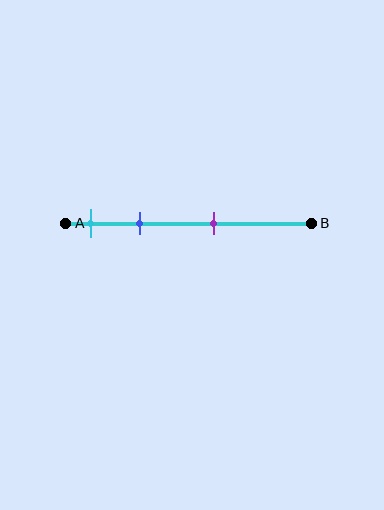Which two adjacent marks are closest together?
The cyan and blue marks are the closest adjacent pair.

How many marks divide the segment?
There are 3 marks dividing the segment.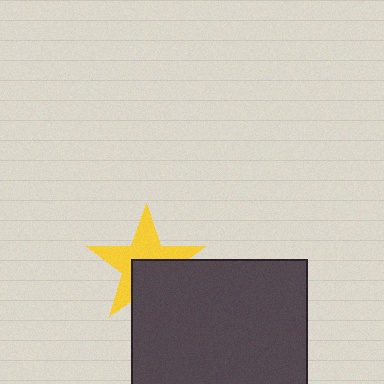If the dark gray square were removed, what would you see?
You would see the complete yellow star.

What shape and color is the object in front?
The object in front is a dark gray square.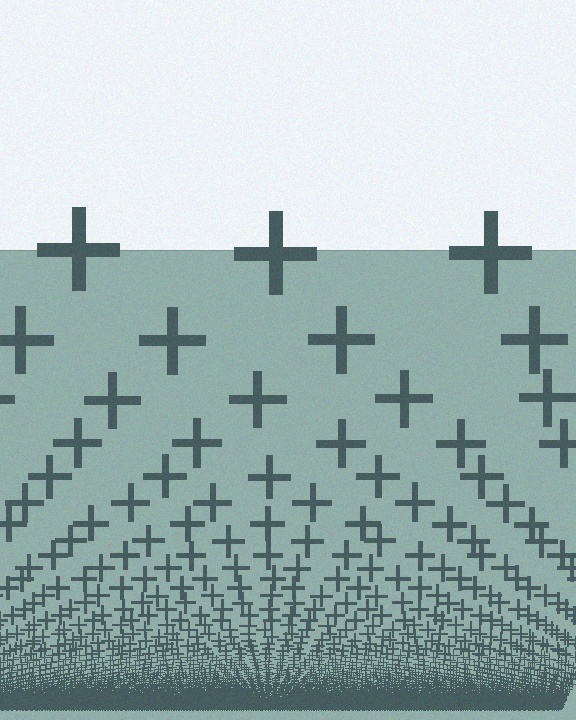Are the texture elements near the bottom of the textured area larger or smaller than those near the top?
Smaller. The gradient is inverted — elements near the bottom are smaller and denser.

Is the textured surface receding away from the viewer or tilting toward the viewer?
The surface appears to tilt toward the viewer. Texture elements get larger and sparser toward the top.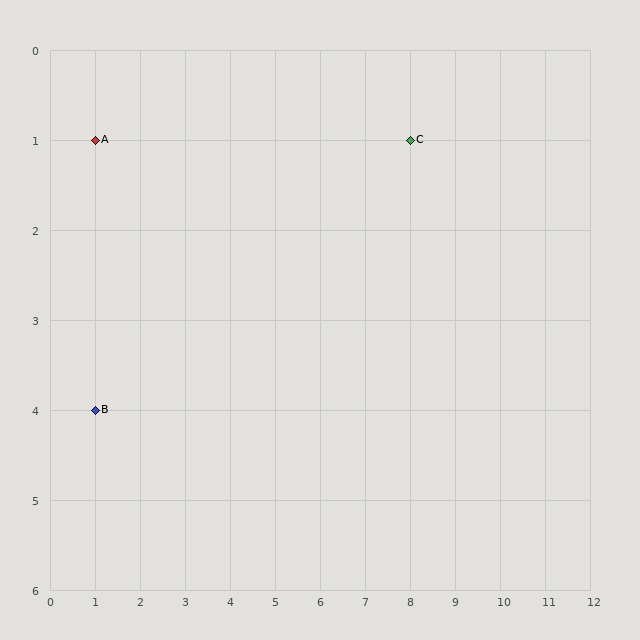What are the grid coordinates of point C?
Point C is at grid coordinates (8, 1).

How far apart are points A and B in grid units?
Points A and B are 3 rows apart.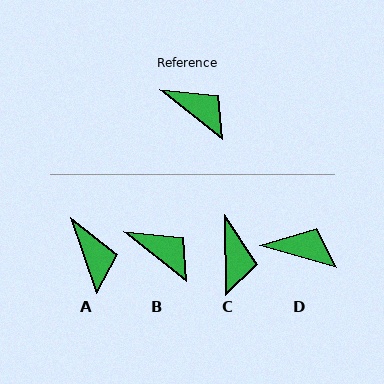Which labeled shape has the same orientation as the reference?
B.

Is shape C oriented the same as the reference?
No, it is off by about 51 degrees.